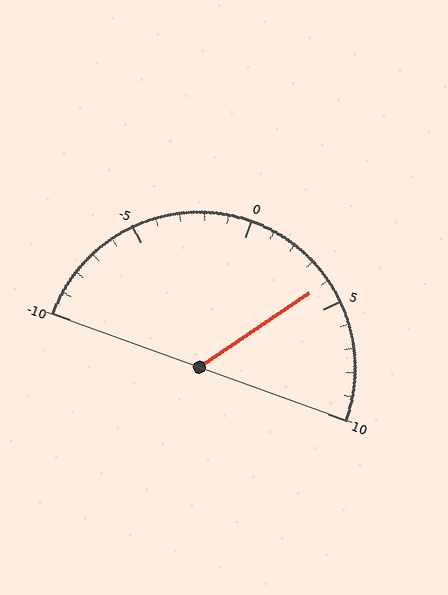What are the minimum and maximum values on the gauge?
The gauge ranges from -10 to 10.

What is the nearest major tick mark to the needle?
The nearest major tick mark is 5.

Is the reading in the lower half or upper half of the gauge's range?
The reading is in the upper half of the range (-10 to 10).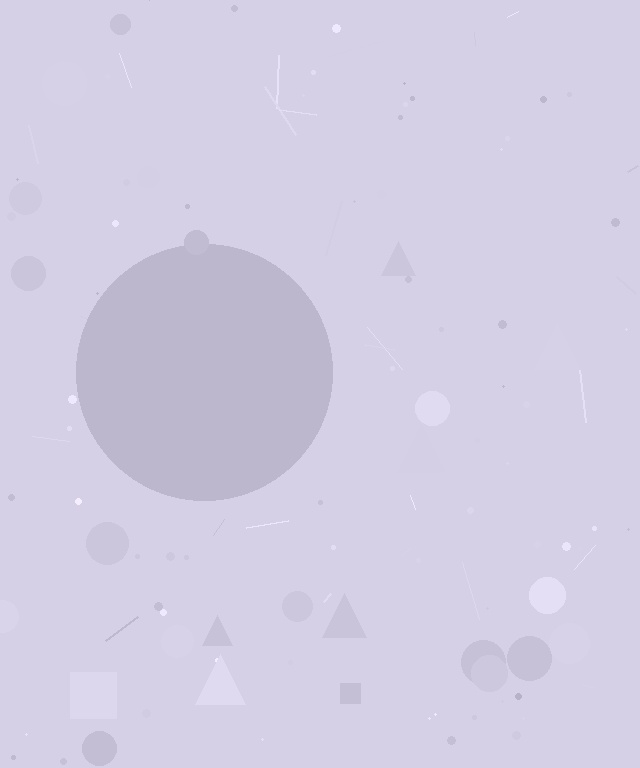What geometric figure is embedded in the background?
A circle is embedded in the background.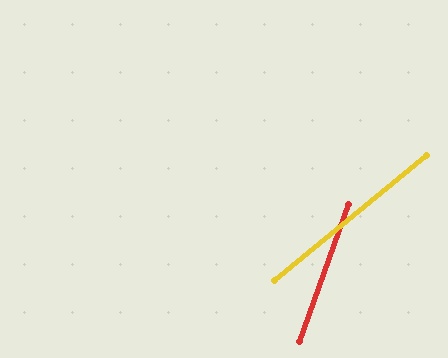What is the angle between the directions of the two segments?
Approximately 31 degrees.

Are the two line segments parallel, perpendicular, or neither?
Neither parallel nor perpendicular — they differ by about 31°.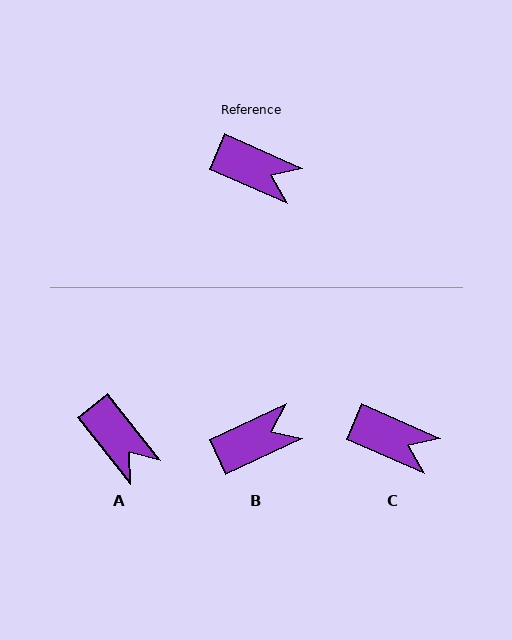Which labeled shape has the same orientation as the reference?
C.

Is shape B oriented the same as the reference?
No, it is off by about 49 degrees.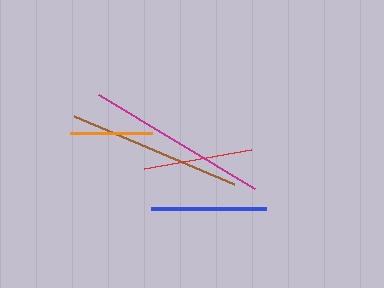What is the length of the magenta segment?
The magenta segment is approximately 182 pixels long.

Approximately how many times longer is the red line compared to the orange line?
The red line is approximately 1.3 times the length of the orange line.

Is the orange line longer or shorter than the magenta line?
The magenta line is longer than the orange line.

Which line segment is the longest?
The magenta line is the longest at approximately 182 pixels.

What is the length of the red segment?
The red segment is approximately 109 pixels long.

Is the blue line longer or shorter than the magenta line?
The magenta line is longer than the blue line.